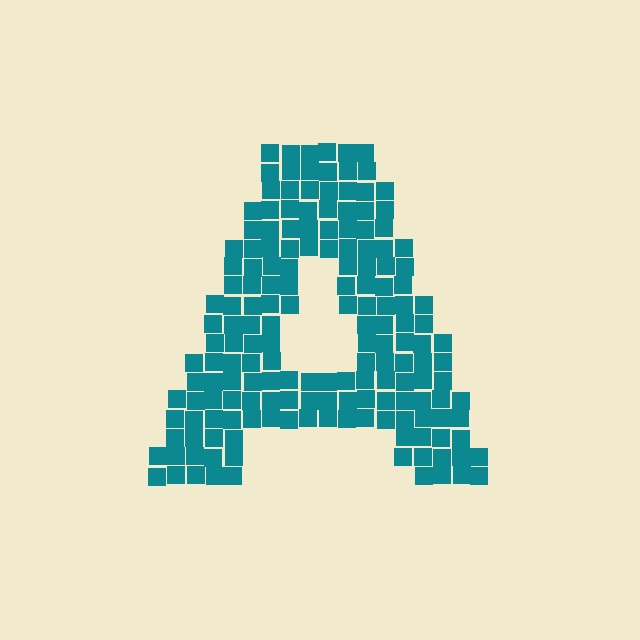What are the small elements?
The small elements are squares.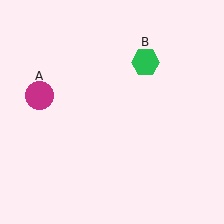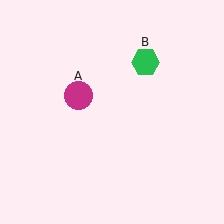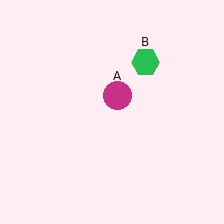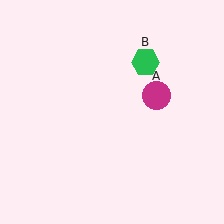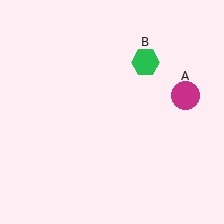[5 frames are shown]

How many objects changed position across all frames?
1 object changed position: magenta circle (object A).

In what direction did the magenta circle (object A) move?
The magenta circle (object A) moved right.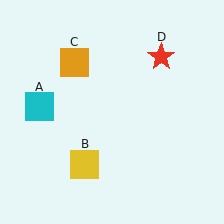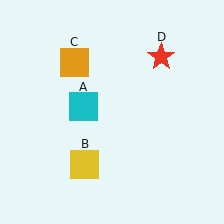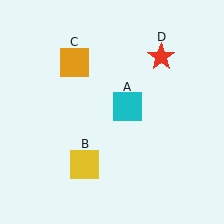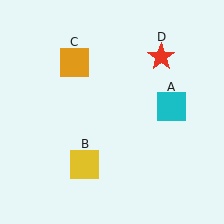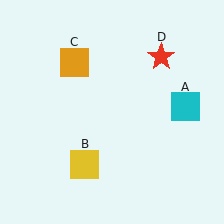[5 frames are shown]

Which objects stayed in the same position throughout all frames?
Yellow square (object B) and orange square (object C) and red star (object D) remained stationary.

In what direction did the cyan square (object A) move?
The cyan square (object A) moved right.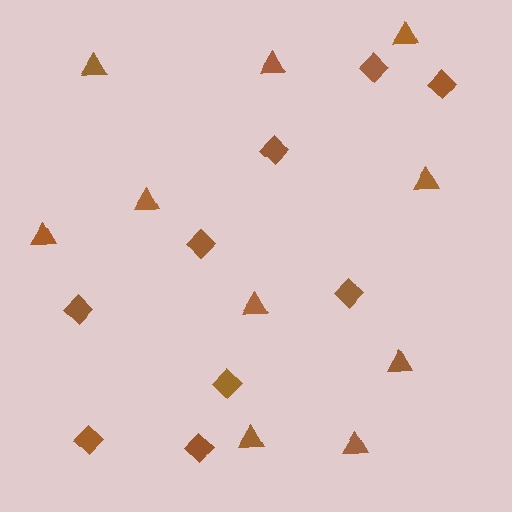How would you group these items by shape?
There are 2 groups: one group of triangles (10) and one group of diamonds (9).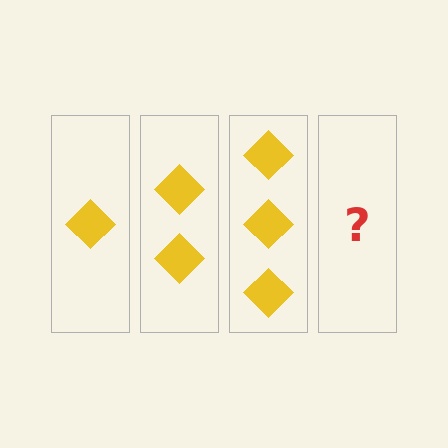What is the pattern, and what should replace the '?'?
The pattern is that each step adds one more diamond. The '?' should be 4 diamonds.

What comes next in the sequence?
The next element should be 4 diamonds.